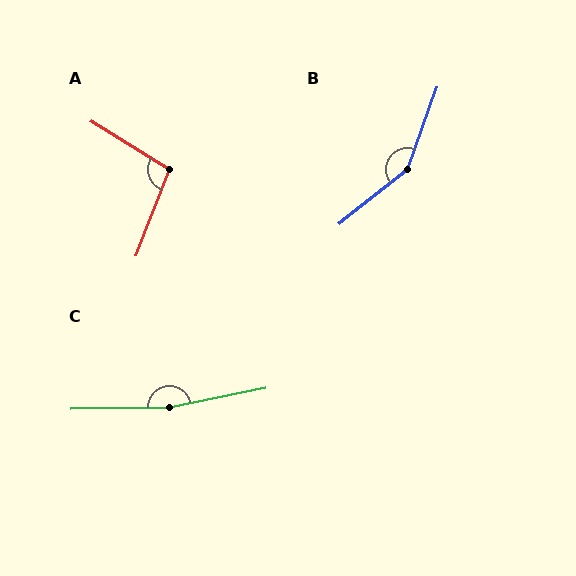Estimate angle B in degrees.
Approximately 148 degrees.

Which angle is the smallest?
A, at approximately 101 degrees.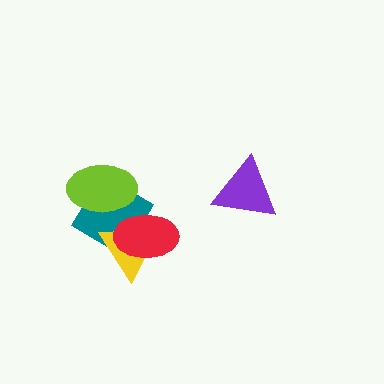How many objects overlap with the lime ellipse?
1 object overlaps with the lime ellipse.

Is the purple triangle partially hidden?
No, no other shape covers it.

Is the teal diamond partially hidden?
Yes, it is partially covered by another shape.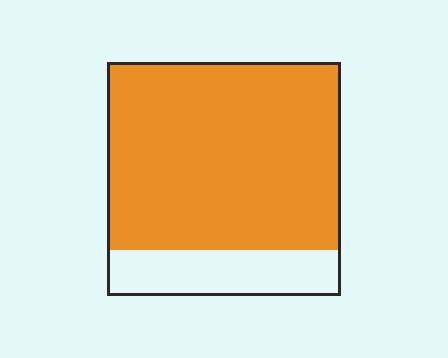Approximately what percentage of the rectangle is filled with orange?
Approximately 80%.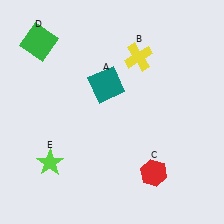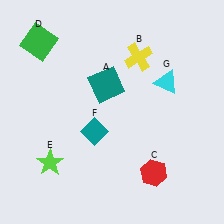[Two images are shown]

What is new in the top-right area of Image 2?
A cyan triangle (G) was added in the top-right area of Image 2.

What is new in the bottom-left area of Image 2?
A teal diamond (F) was added in the bottom-left area of Image 2.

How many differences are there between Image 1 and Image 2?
There are 2 differences between the two images.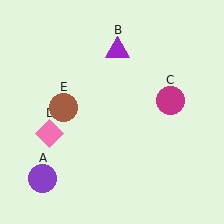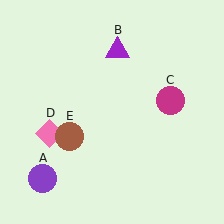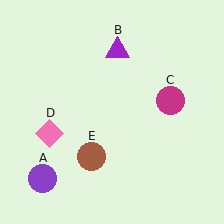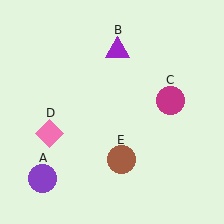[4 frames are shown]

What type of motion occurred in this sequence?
The brown circle (object E) rotated counterclockwise around the center of the scene.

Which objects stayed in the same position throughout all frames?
Purple circle (object A) and purple triangle (object B) and magenta circle (object C) and pink diamond (object D) remained stationary.